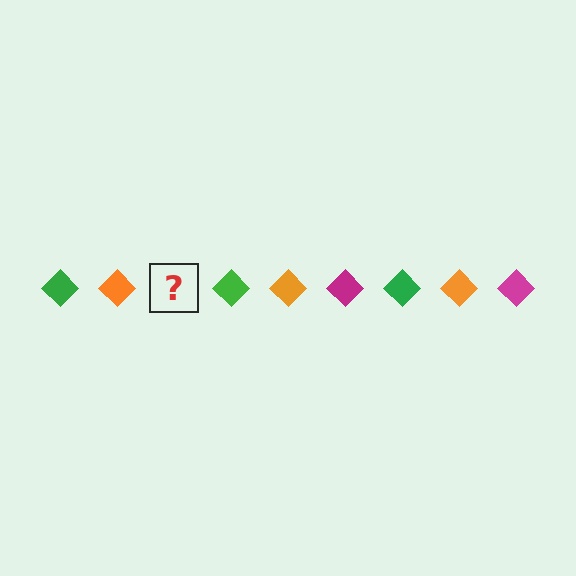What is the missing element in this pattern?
The missing element is a magenta diamond.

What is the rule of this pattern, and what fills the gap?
The rule is that the pattern cycles through green, orange, magenta diamonds. The gap should be filled with a magenta diamond.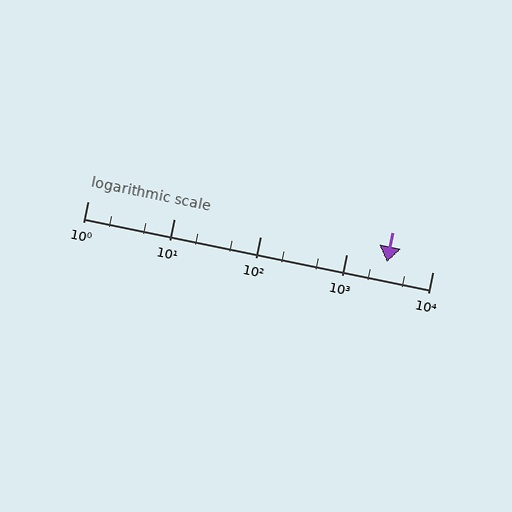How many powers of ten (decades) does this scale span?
The scale spans 4 decades, from 1 to 10000.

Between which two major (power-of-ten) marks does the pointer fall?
The pointer is between 1000 and 10000.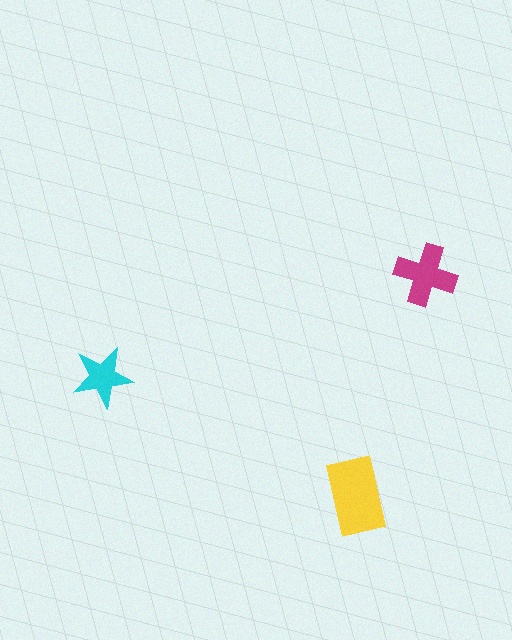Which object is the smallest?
The cyan star.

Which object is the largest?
The yellow rectangle.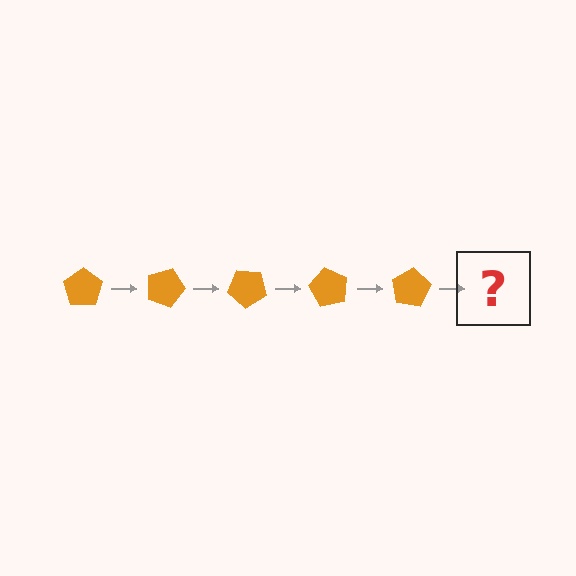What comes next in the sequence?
The next element should be an orange pentagon rotated 100 degrees.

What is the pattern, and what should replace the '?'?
The pattern is that the pentagon rotates 20 degrees each step. The '?' should be an orange pentagon rotated 100 degrees.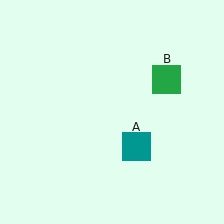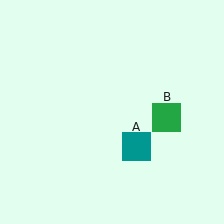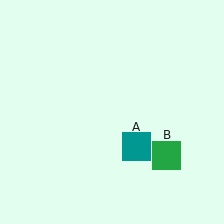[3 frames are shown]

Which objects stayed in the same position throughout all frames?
Teal square (object A) remained stationary.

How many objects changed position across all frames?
1 object changed position: green square (object B).